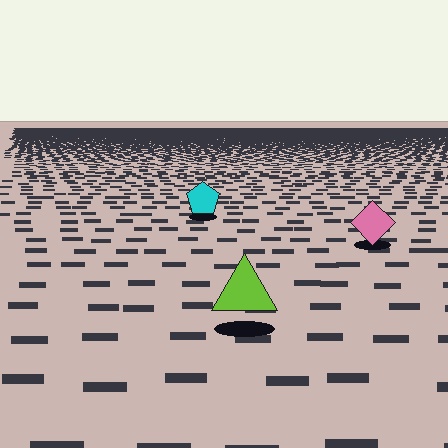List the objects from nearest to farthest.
From nearest to farthest: the lime triangle, the pink diamond, the cyan pentagon.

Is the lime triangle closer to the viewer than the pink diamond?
Yes. The lime triangle is closer — you can tell from the texture gradient: the ground texture is coarser near it.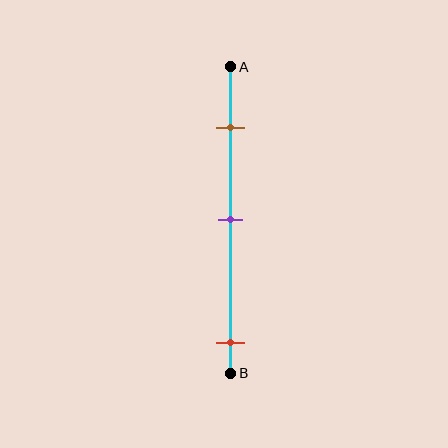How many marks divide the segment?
There are 3 marks dividing the segment.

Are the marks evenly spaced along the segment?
No, the marks are not evenly spaced.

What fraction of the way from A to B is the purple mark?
The purple mark is approximately 50% (0.5) of the way from A to B.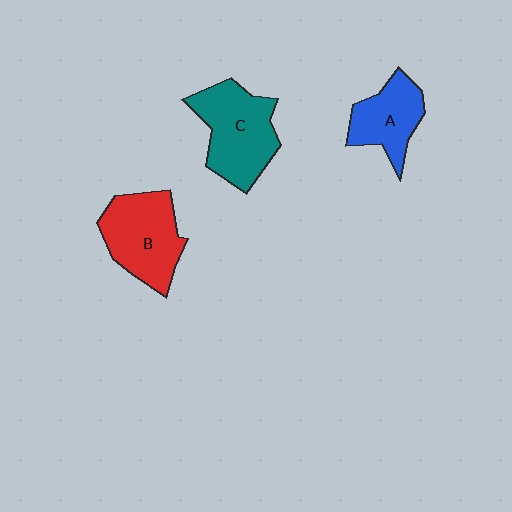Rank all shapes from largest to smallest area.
From largest to smallest: C (teal), B (red), A (blue).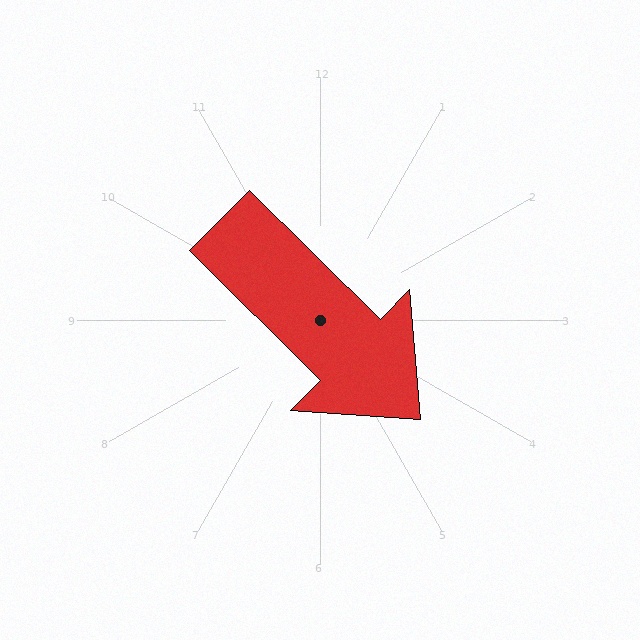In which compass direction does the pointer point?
Southeast.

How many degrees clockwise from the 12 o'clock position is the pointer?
Approximately 135 degrees.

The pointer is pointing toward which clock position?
Roughly 4 o'clock.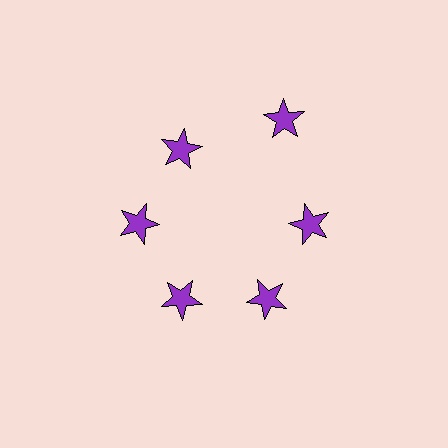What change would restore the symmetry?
The symmetry would be restored by moving it inward, back onto the ring so that all 6 stars sit at equal angles and equal distance from the center.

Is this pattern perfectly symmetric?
No. The 6 purple stars are arranged in a ring, but one element near the 1 o'clock position is pushed outward from the center, breaking the 6-fold rotational symmetry.